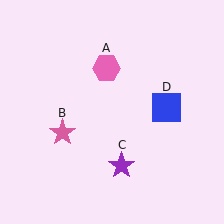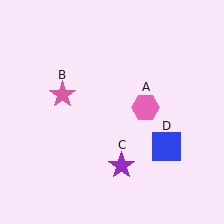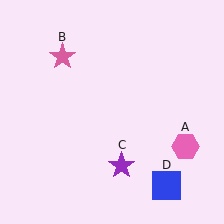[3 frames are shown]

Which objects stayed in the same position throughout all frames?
Purple star (object C) remained stationary.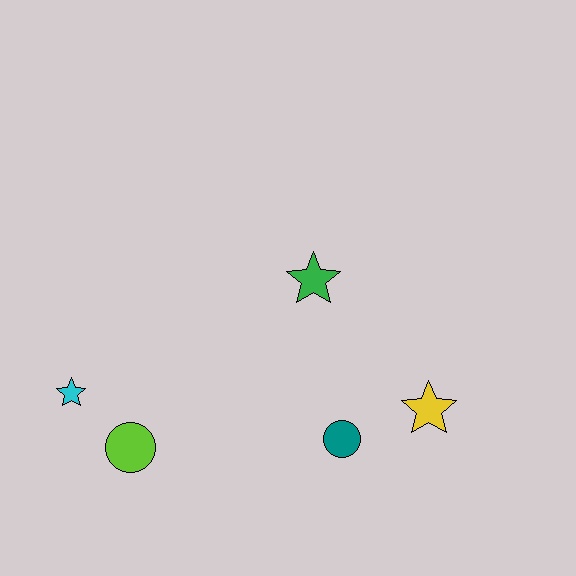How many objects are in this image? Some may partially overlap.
There are 5 objects.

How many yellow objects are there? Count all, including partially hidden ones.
There is 1 yellow object.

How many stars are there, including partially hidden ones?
There are 3 stars.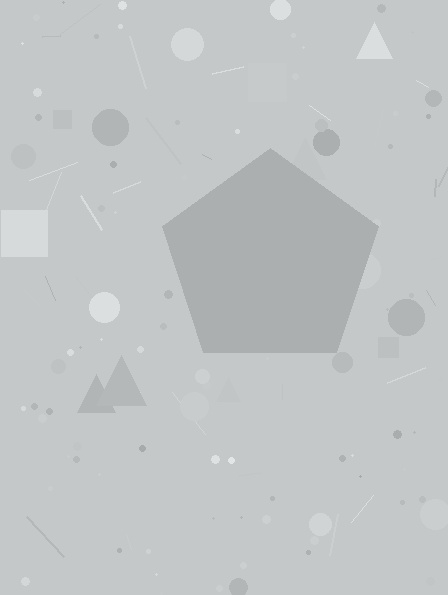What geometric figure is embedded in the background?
A pentagon is embedded in the background.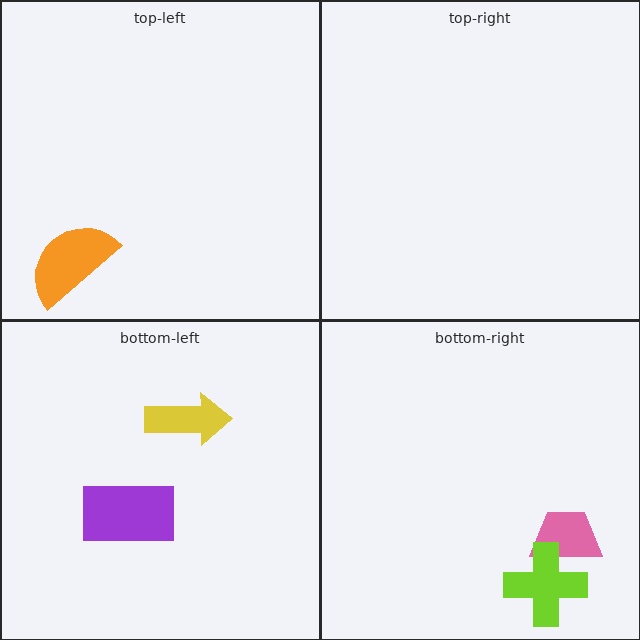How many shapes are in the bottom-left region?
2.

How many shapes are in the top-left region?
1.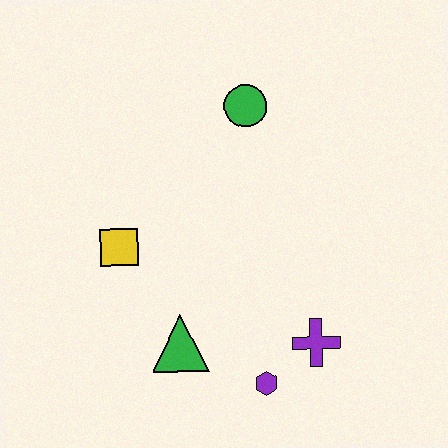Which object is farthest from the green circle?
The purple hexagon is farthest from the green circle.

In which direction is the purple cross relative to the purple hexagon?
The purple cross is to the right of the purple hexagon.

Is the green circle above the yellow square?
Yes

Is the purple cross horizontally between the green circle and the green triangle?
No